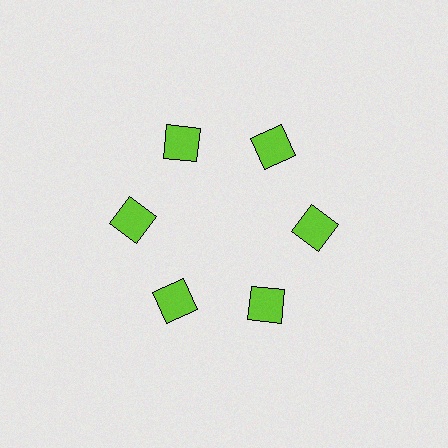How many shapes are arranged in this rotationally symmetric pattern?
There are 6 shapes, arranged in 6 groups of 1.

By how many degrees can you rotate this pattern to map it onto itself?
The pattern maps onto itself every 60 degrees of rotation.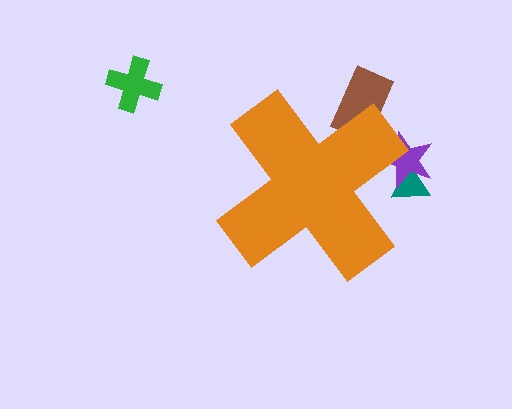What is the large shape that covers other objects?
An orange cross.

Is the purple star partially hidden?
Yes, the purple star is partially hidden behind the orange cross.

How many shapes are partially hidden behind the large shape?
3 shapes are partially hidden.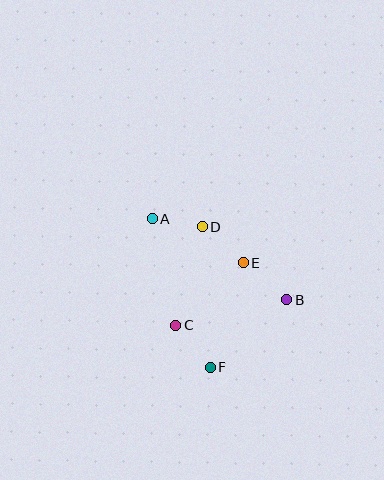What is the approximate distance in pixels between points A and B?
The distance between A and B is approximately 157 pixels.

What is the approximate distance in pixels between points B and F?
The distance between B and F is approximately 103 pixels.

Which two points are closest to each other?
Points A and D are closest to each other.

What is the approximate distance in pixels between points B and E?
The distance between B and E is approximately 58 pixels.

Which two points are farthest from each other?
Points A and F are farthest from each other.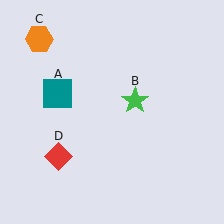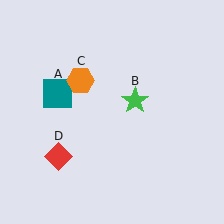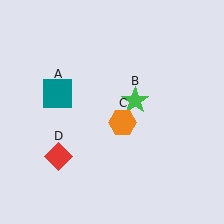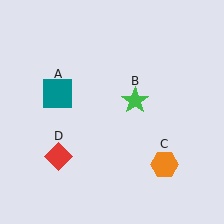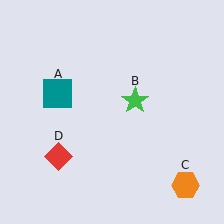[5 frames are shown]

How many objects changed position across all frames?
1 object changed position: orange hexagon (object C).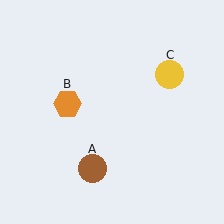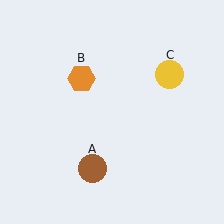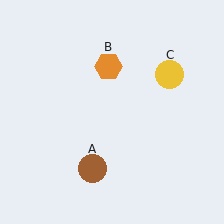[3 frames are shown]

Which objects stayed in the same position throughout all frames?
Brown circle (object A) and yellow circle (object C) remained stationary.